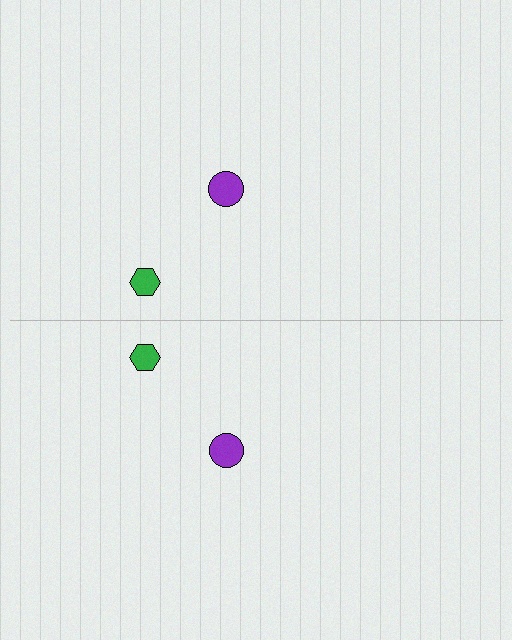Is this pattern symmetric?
Yes, this pattern has bilateral (reflection) symmetry.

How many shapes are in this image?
There are 4 shapes in this image.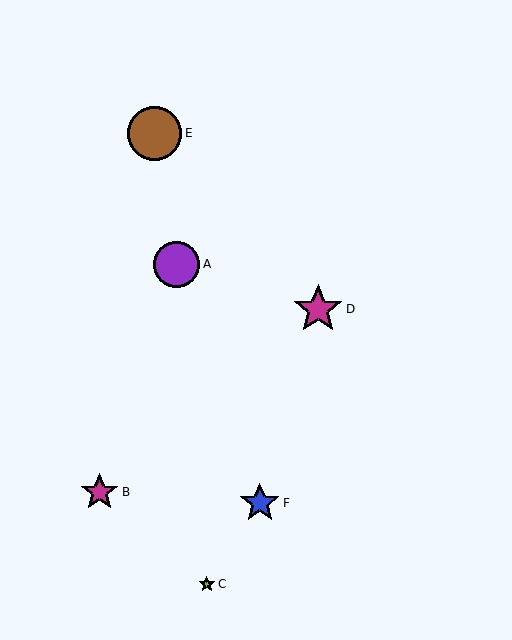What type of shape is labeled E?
Shape E is a brown circle.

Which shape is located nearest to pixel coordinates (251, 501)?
The blue star (labeled F) at (260, 503) is nearest to that location.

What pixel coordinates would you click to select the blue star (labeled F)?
Click at (260, 503) to select the blue star F.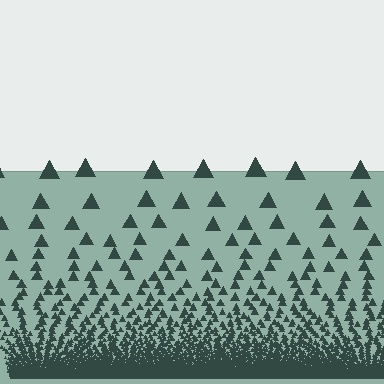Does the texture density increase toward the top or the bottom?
Density increases toward the bottom.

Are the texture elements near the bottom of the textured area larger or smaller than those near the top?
Smaller. The gradient is inverted — elements near the bottom are smaller and denser.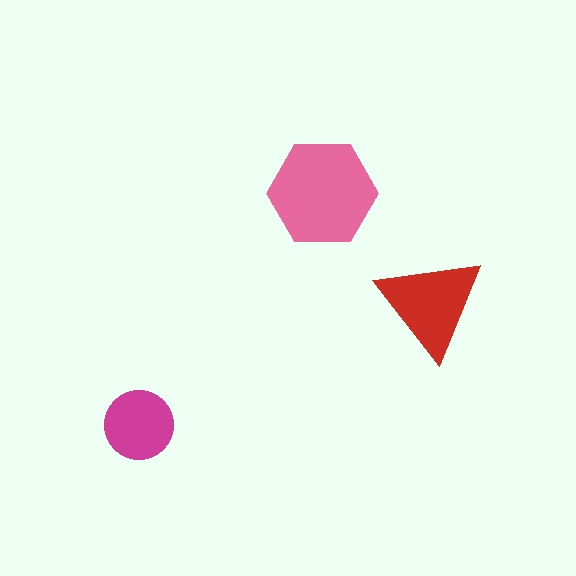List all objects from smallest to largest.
The magenta circle, the red triangle, the pink hexagon.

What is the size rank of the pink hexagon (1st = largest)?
1st.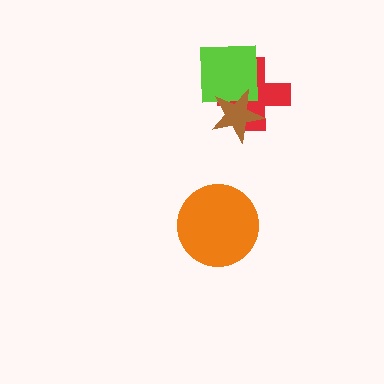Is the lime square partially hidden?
Yes, it is partially covered by another shape.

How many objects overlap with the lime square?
2 objects overlap with the lime square.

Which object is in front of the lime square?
The brown star is in front of the lime square.